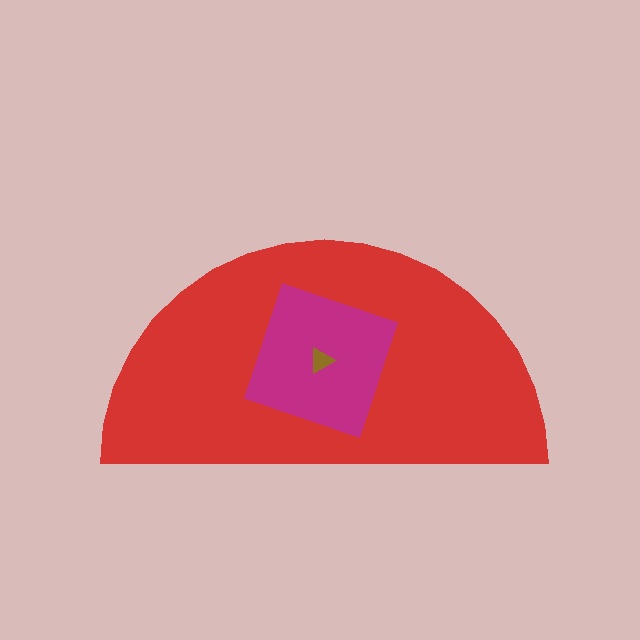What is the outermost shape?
The red semicircle.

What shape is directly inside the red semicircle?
The magenta square.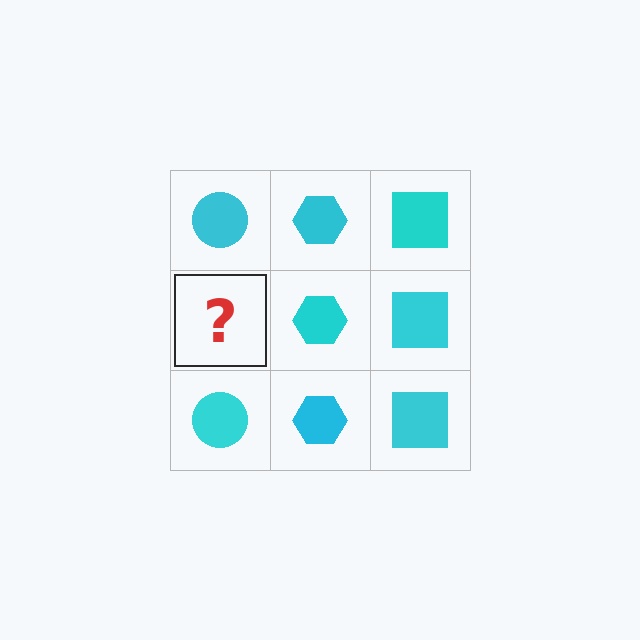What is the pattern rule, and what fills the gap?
The rule is that each column has a consistent shape. The gap should be filled with a cyan circle.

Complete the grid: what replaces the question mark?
The question mark should be replaced with a cyan circle.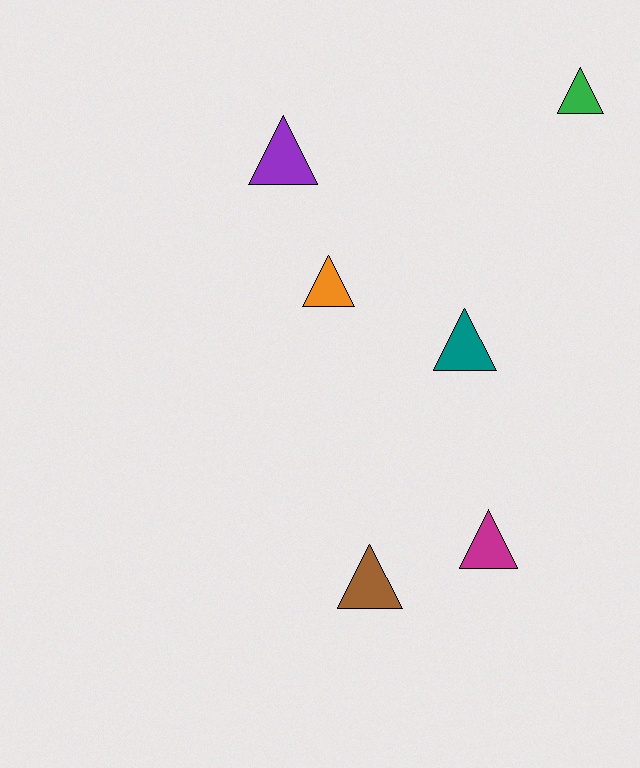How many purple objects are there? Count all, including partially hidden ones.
There is 1 purple object.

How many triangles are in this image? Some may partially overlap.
There are 6 triangles.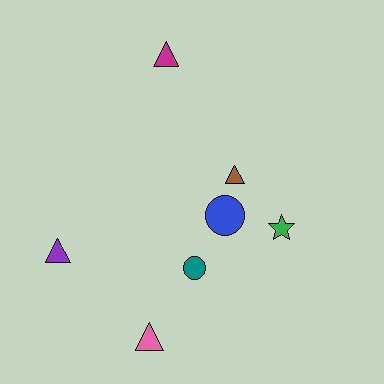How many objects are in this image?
There are 7 objects.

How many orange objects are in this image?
There are no orange objects.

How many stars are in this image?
There is 1 star.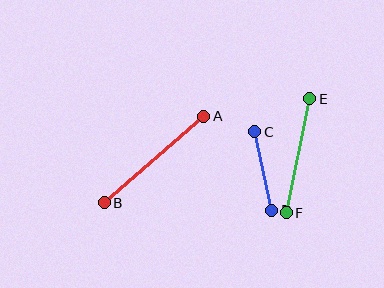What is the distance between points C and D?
The distance is approximately 80 pixels.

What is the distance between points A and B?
The distance is approximately 132 pixels.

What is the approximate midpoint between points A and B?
The midpoint is at approximately (154, 159) pixels.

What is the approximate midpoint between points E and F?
The midpoint is at approximately (298, 156) pixels.